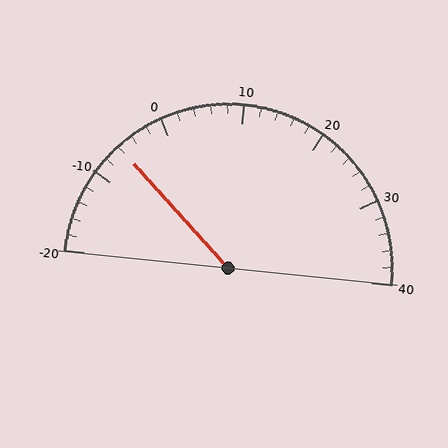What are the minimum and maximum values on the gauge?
The gauge ranges from -20 to 40.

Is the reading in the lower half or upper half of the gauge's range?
The reading is in the lower half of the range (-20 to 40).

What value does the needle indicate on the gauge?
The needle indicates approximately -6.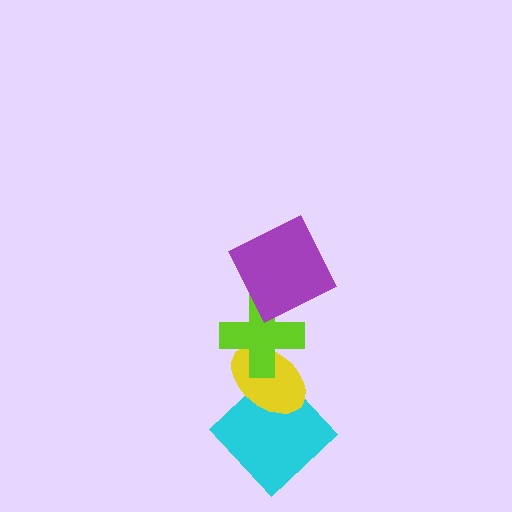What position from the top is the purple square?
The purple square is 1st from the top.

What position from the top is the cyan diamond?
The cyan diamond is 4th from the top.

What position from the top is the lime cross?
The lime cross is 2nd from the top.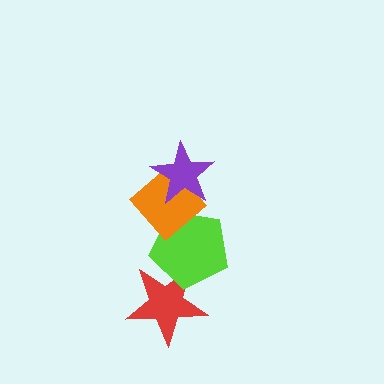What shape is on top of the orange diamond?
The purple star is on top of the orange diamond.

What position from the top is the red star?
The red star is 4th from the top.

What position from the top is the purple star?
The purple star is 1st from the top.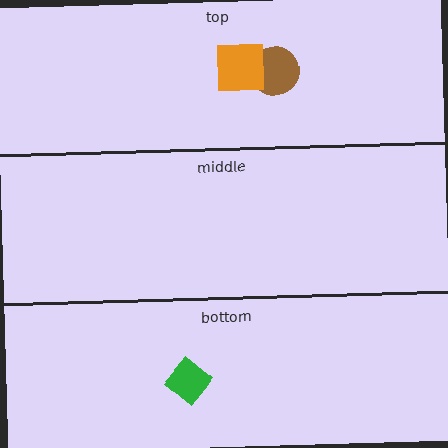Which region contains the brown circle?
The top region.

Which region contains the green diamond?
The bottom region.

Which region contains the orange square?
The top region.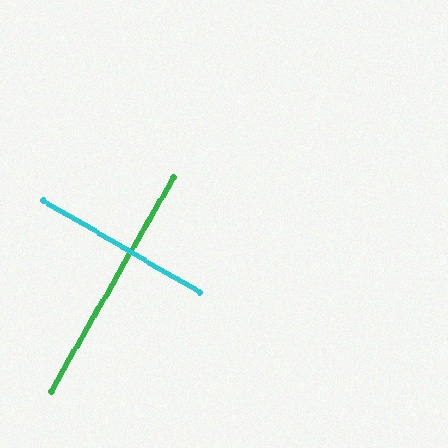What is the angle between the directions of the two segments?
Approximately 89 degrees.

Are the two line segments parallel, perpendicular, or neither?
Perpendicular — they meet at approximately 89°.